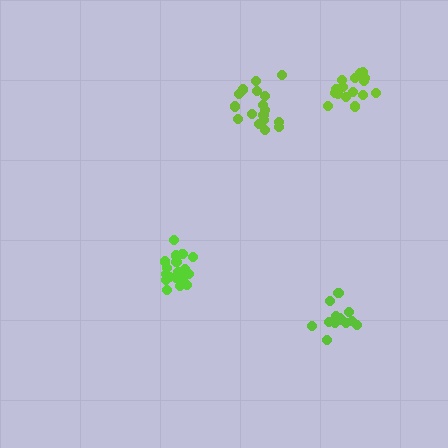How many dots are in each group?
Group 1: 17 dots, Group 2: 14 dots, Group 3: 19 dots, Group 4: 17 dots (67 total).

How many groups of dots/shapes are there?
There are 4 groups.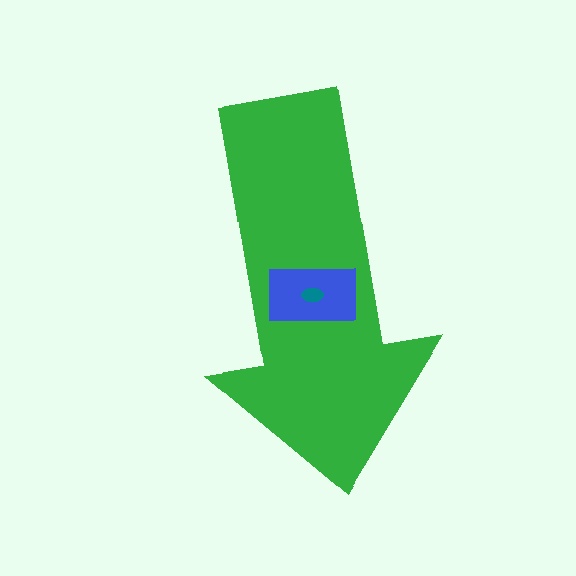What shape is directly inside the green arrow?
The blue rectangle.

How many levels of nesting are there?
3.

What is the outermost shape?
The green arrow.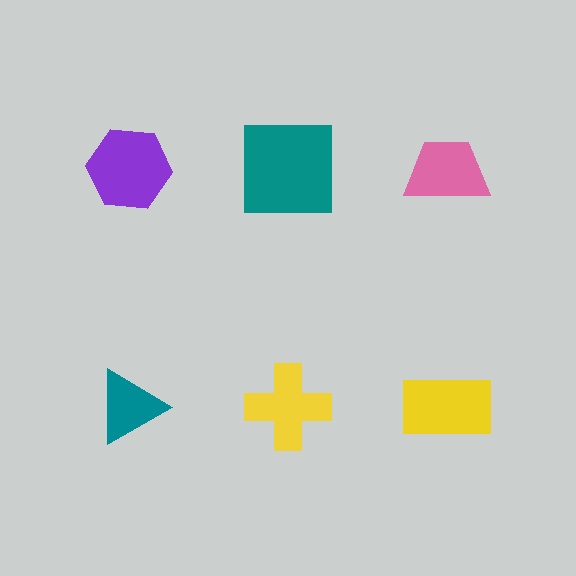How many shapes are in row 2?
3 shapes.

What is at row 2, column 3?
A yellow rectangle.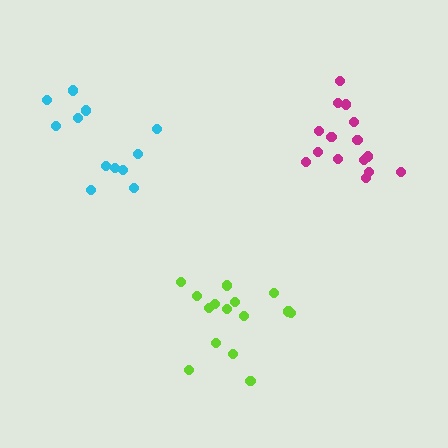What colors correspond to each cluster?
The clusters are colored: magenta, lime, cyan.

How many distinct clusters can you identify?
There are 3 distinct clusters.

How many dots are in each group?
Group 1: 15 dots, Group 2: 15 dots, Group 3: 12 dots (42 total).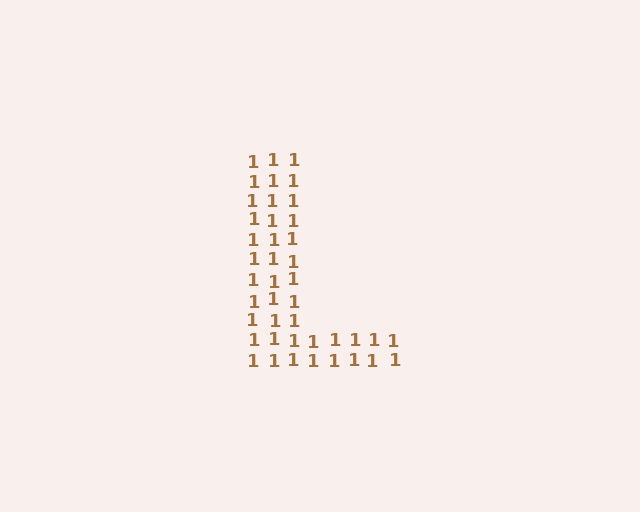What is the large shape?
The large shape is the letter L.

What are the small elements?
The small elements are digit 1's.